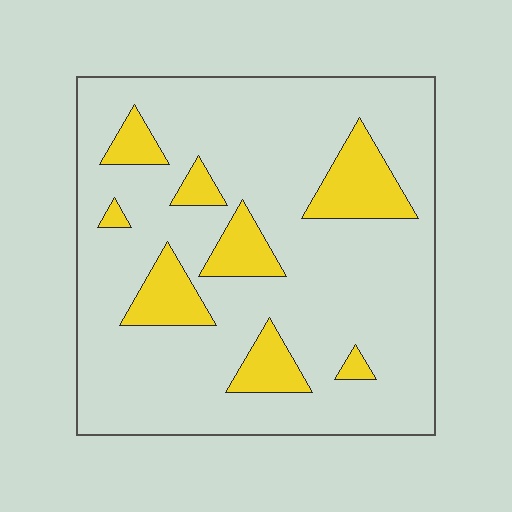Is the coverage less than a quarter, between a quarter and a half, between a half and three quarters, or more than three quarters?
Less than a quarter.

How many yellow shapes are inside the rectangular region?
8.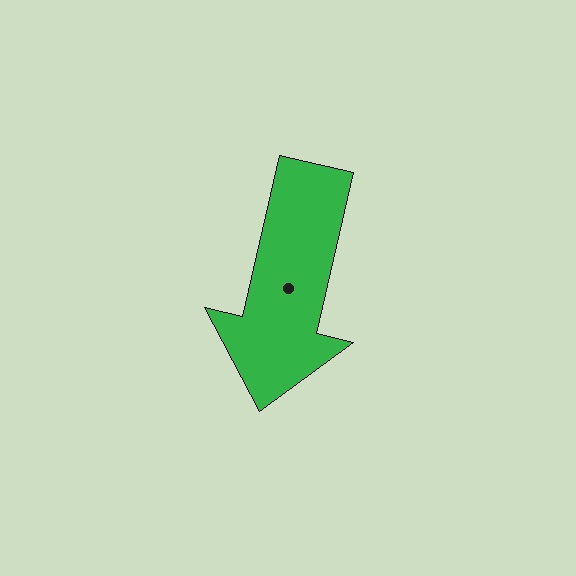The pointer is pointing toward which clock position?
Roughly 6 o'clock.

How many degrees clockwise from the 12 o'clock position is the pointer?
Approximately 193 degrees.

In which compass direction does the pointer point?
South.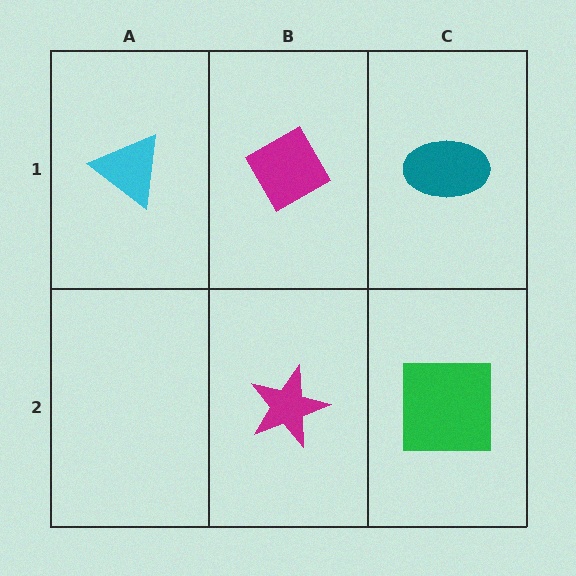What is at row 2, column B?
A magenta star.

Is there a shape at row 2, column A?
No, that cell is empty.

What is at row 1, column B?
A magenta diamond.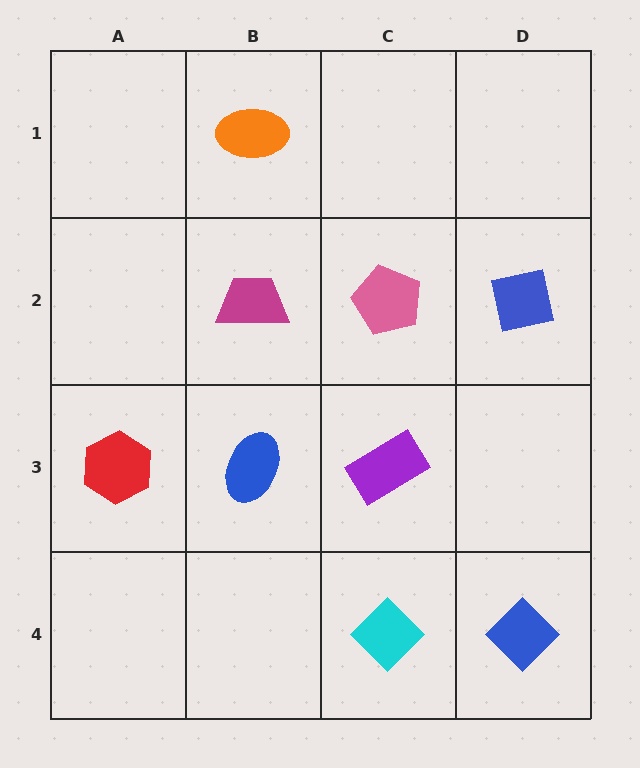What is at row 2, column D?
A blue square.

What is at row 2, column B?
A magenta trapezoid.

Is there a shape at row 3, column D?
No, that cell is empty.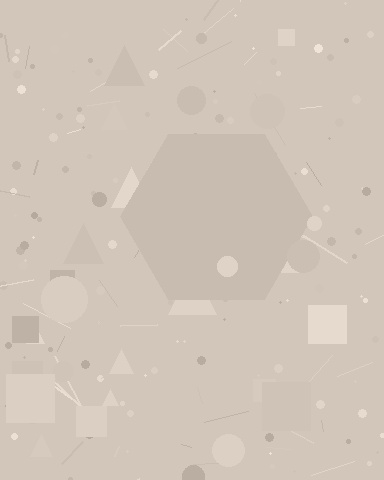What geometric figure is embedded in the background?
A hexagon is embedded in the background.